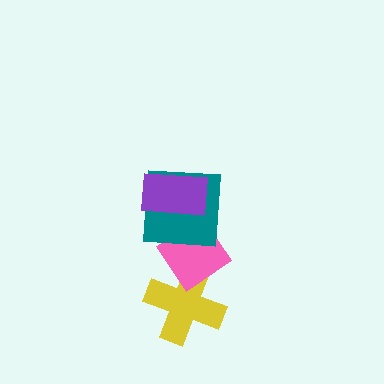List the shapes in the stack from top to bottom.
From top to bottom: the purple rectangle, the teal square, the pink diamond, the yellow cross.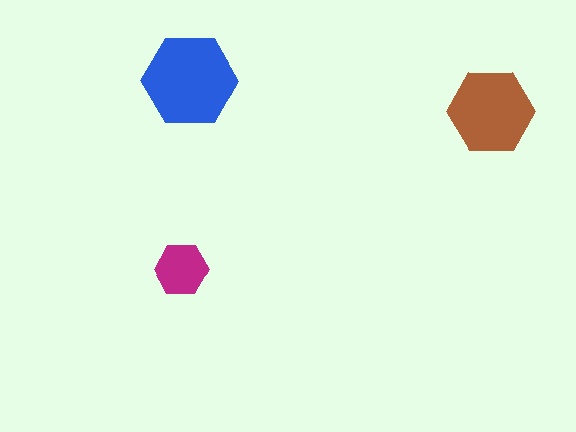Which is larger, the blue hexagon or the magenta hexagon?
The blue one.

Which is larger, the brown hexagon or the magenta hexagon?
The brown one.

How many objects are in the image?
There are 3 objects in the image.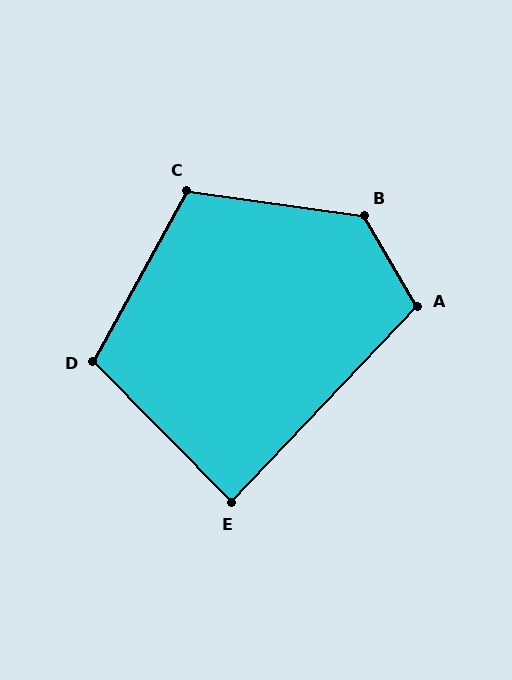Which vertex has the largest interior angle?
B, at approximately 128 degrees.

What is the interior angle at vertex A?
Approximately 106 degrees (obtuse).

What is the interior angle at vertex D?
Approximately 107 degrees (obtuse).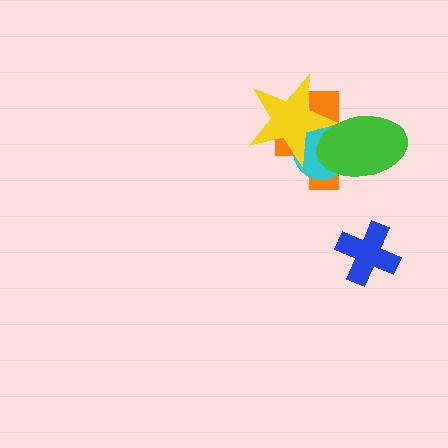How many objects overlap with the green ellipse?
3 objects overlap with the green ellipse.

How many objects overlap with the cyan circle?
3 objects overlap with the cyan circle.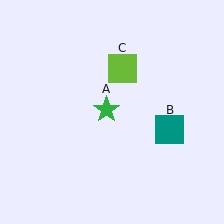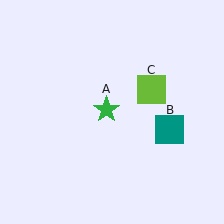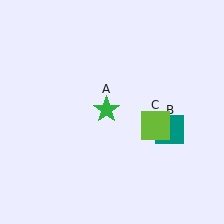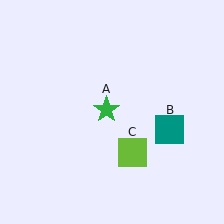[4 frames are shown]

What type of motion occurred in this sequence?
The lime square (object C) rotated clockwise around the center of the scene.